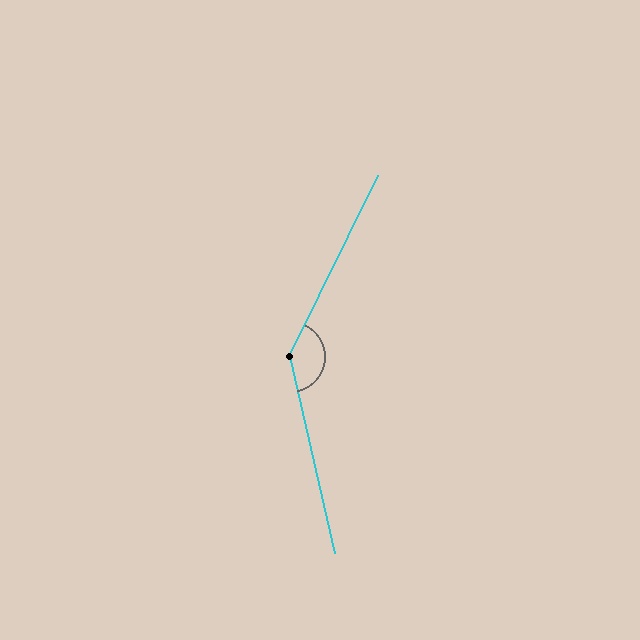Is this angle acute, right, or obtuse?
It is obtuse.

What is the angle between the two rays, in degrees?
Approximately 141 degrees.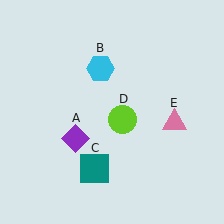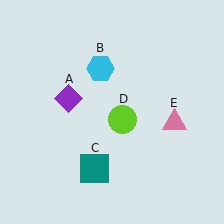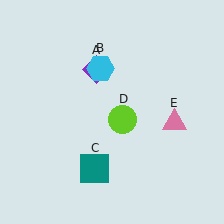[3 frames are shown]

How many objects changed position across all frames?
1 object changed position: purple diamond (object A).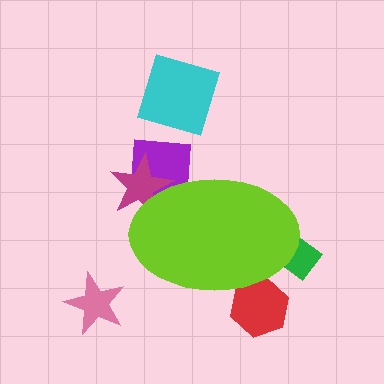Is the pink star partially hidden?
No, the pink star is fully visible.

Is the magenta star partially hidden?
Yes, the magenta star is partially hidden behind the lime ellipse.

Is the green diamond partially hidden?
Yes, the green diamond is partially hidden behind the lime ellipse.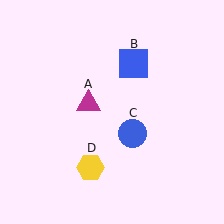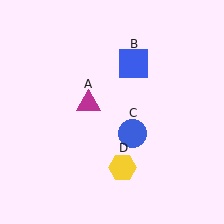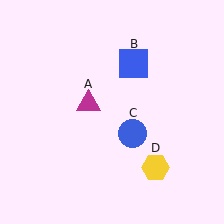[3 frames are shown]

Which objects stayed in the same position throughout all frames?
Magenta triangle (object A) and blue square (object B) and blue circle (object C) remained stationary.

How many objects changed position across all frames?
1 object changed position: yellow hexagon (object D).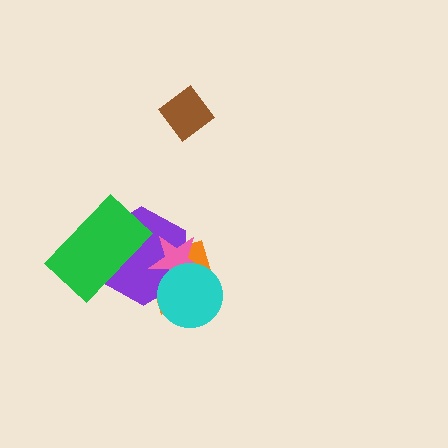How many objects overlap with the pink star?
3 objects overlap with the pink star.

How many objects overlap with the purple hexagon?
4 objects overlap with the purple hexagon.